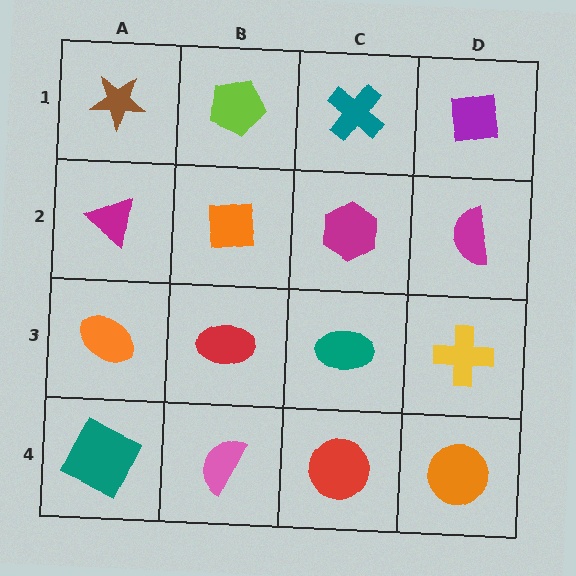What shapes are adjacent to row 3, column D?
A magenta semicircle (row 2, column D), an orange circle (row 4, column D), a teal ellipse (row 3, column C).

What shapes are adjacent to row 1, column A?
A magenta triangle (row 2, column A), a lime pentagon (row 1, column B).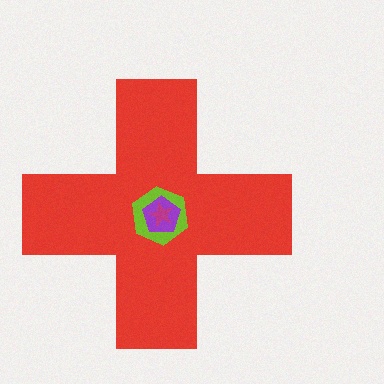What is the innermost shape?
The magenta star.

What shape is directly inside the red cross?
The lime hexagon.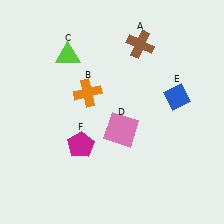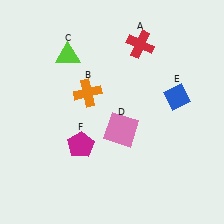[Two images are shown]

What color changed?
The cross (A) changed from brown in Image 1 to red in Image 2.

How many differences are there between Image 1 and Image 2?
There is 1 difference between the two images.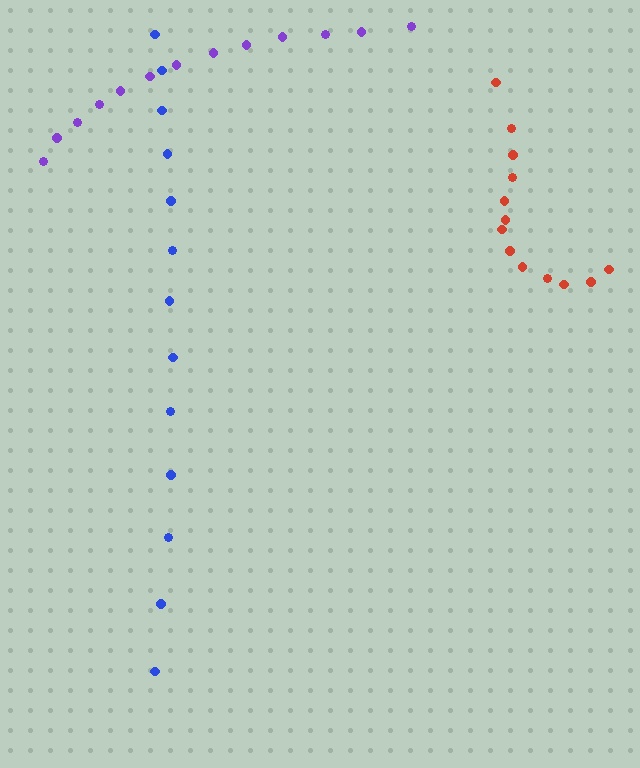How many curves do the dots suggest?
There are 3 distinct paths.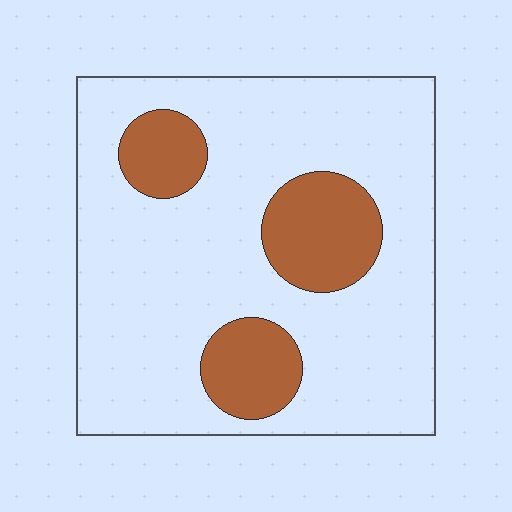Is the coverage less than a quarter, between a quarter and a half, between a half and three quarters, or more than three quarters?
Less than a quarter.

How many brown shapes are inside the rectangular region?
3.